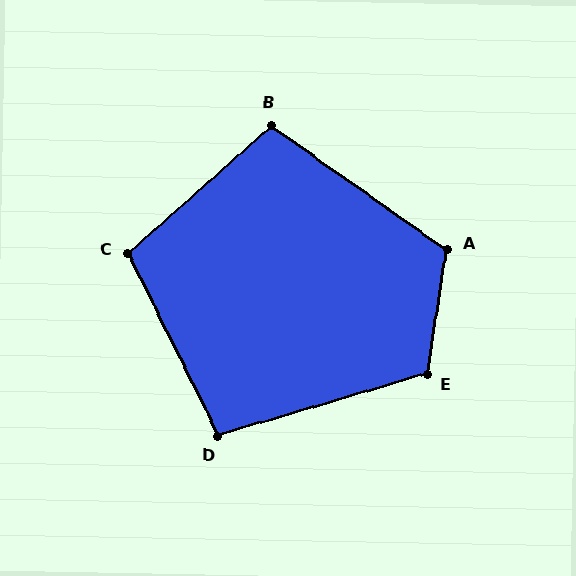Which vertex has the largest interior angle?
A, at approximately 116 degrees.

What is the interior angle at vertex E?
Approximately 115 degrees (obtuse).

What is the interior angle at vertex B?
Approximately 103 degrees (obtuse).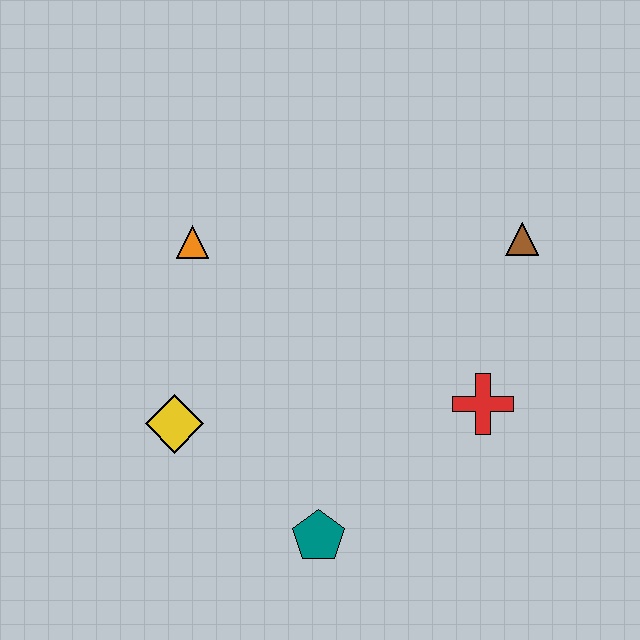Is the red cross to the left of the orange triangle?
No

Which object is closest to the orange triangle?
The yellow diamond is closest to the orange triangle.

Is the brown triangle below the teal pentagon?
No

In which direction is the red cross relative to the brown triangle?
The red cross is below the brown triangle.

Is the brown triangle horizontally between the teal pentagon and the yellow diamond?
No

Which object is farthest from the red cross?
The orange triangle is farthest from the red cross.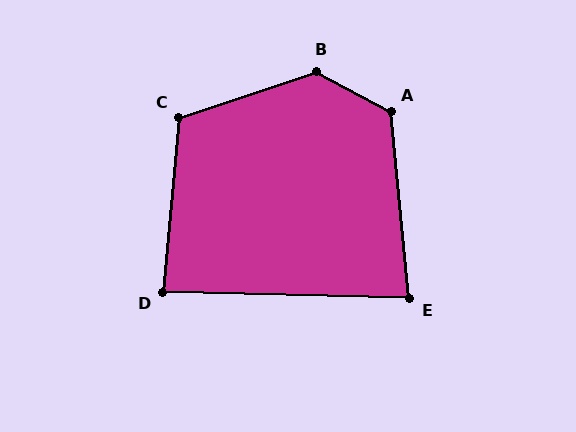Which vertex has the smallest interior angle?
E, at approximately 83 degrees.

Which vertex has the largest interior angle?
B, at approximately 134 degrees.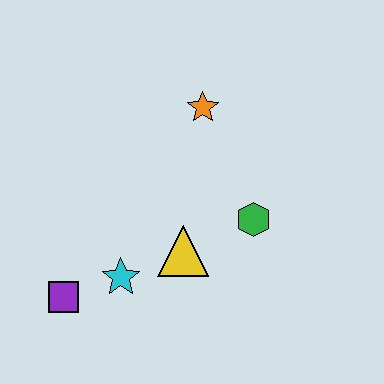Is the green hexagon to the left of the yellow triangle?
No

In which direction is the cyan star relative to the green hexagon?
The cyan star is to the left of the green hexagon.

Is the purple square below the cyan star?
Yes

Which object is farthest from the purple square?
The orange star is farthest from the purple square.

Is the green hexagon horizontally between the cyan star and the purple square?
No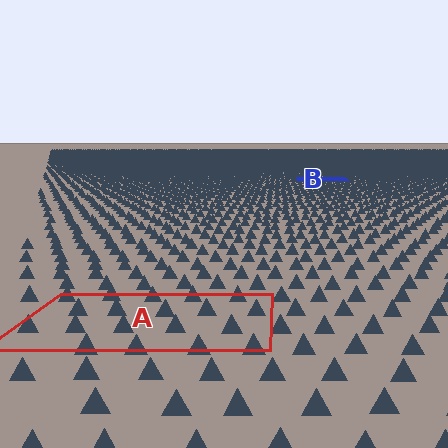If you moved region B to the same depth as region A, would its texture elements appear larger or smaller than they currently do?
They would appear larger. At a closer depth, the same texture elements are projected at a bigger on-screen size.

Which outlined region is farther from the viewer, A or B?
Region B is farther from the viewer — the texture elements inside it appear smaller and more densely packed.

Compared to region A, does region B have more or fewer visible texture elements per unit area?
Region B has more texture elements per unit area — they are packed more densely because it is farther away.